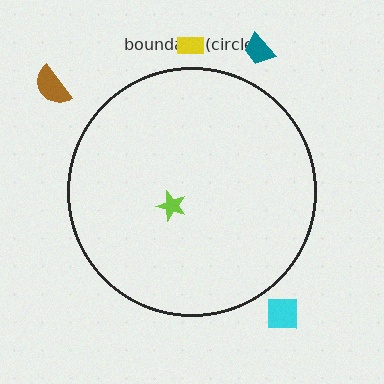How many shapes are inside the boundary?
1 inside, 4 outside.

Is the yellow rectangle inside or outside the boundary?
Outside.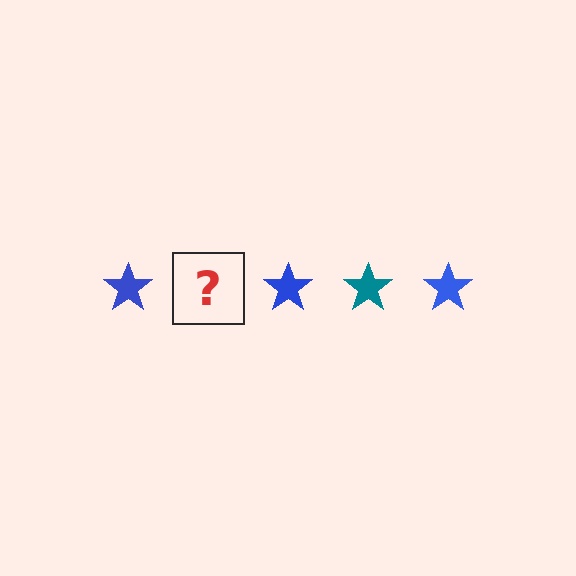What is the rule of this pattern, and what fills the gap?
The rule is that the pattern cycles through blue, teal stars. The gap should be filled with a teal star.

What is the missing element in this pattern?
The missing element is a teal star.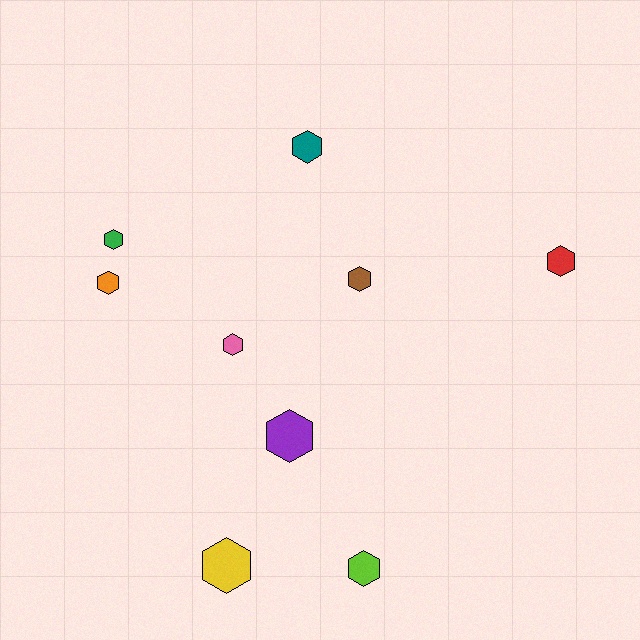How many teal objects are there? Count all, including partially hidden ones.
There is 1 teal object.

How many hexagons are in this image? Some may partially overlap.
There are 9 hexagons.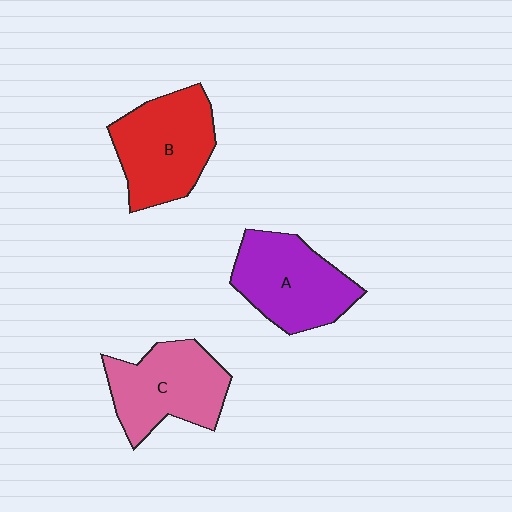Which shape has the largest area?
Shape B (red).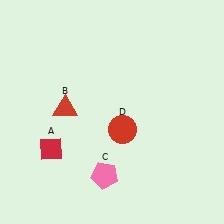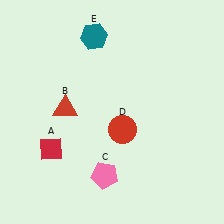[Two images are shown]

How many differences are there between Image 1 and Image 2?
There is 1 difference between the two images.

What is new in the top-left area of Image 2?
A teal hexagon (E) was added in the top-left area of Image 2.